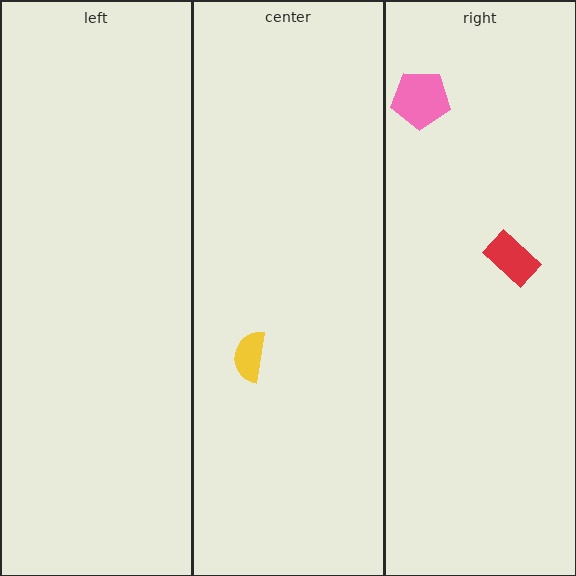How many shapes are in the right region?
2.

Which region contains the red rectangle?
The right region.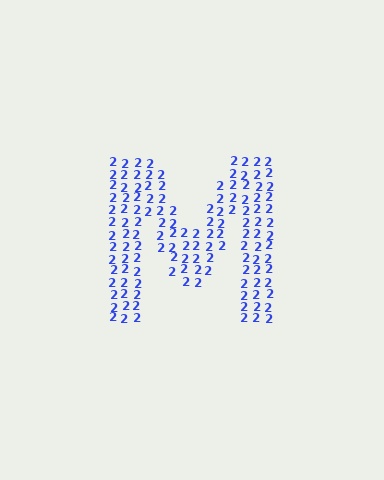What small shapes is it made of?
It is made of small digit 2's.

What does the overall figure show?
The overall figure shows the letter M.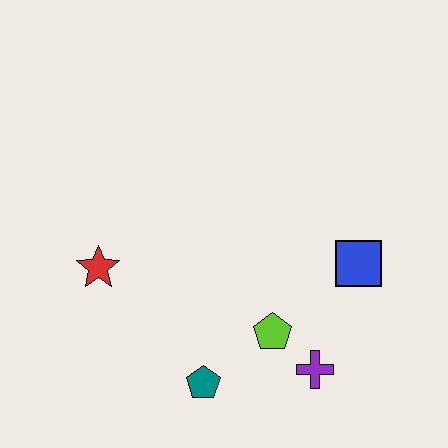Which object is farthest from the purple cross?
The red star is farthest from the purple cross.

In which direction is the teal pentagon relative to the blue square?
The teal pentagon is to the left of the blue square.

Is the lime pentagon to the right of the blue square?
No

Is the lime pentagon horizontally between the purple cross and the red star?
Yes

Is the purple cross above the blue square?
No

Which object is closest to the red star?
The teal pentagon is closest to the red star.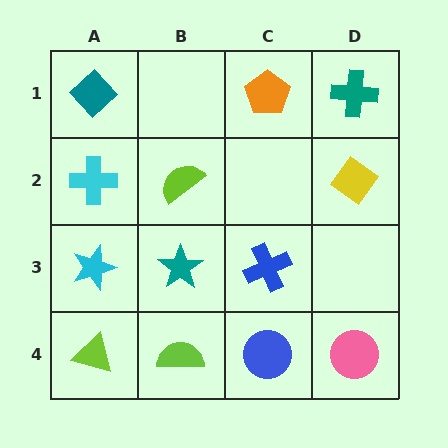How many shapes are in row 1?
3 shapes.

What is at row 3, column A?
A cyan star.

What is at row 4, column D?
A pink circle.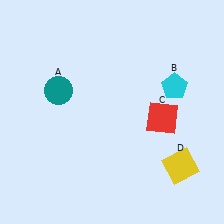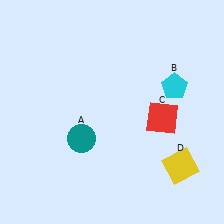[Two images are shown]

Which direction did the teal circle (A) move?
The teal circle (A) moved down.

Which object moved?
The teal circle (A) moved down.